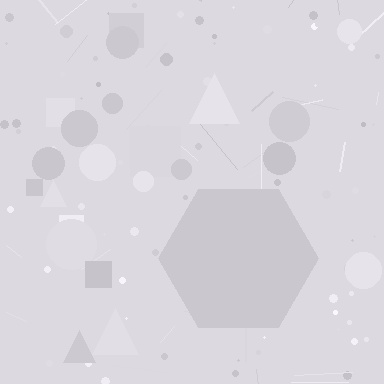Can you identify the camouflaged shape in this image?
The camouflaged shape is a hexagon.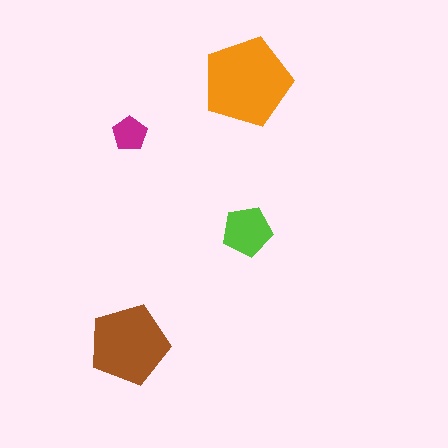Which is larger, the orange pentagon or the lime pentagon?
The orange one.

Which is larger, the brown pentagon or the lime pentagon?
The brown one.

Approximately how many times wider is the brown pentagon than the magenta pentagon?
About 2.5 times wider.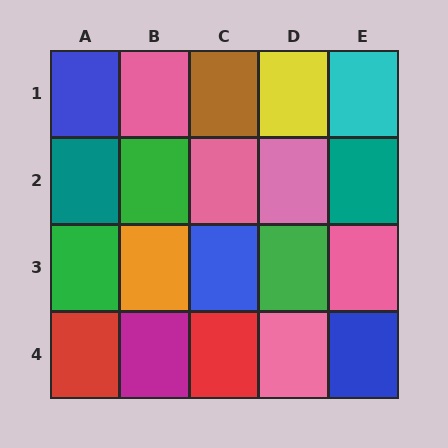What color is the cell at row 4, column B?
Magenta.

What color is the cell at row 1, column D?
Yellow.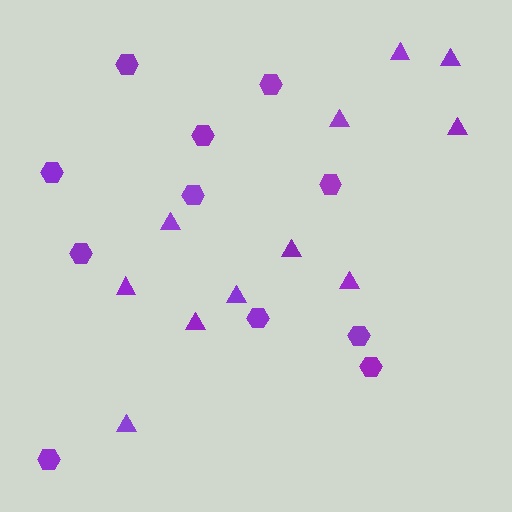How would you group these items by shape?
There are 2 groups: one group of triangles (11) and one group of hexagons (11).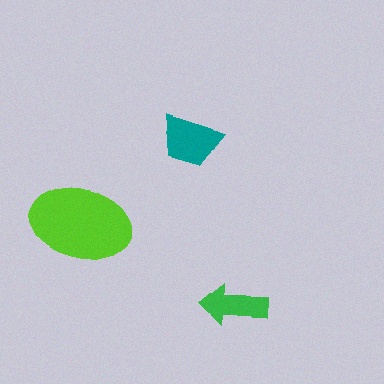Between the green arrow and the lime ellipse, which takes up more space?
The lime ellipse.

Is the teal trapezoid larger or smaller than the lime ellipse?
Smaller.